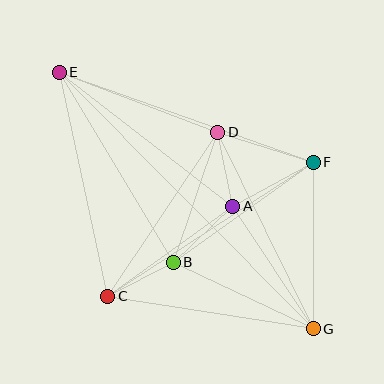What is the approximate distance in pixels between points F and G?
The distance between F and G is approximately 166 pixels.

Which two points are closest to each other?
Points B and C are closest to each other.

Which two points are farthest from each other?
Points E and G are farthest from each other.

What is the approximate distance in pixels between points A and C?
The distance between A and C is approximately 154 pixels.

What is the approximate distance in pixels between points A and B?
The distance between A and B is approximately 82 pixels.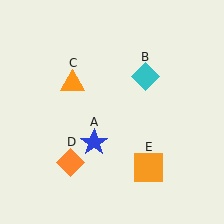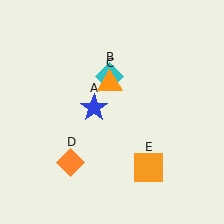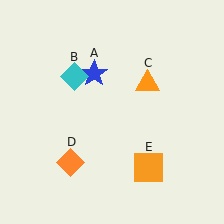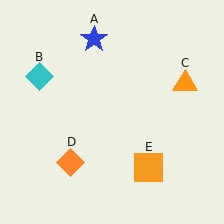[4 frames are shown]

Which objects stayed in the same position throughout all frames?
Orange diamond (object D) and orange square (object E) remained stationary.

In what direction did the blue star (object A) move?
The blue star (object A) moved up.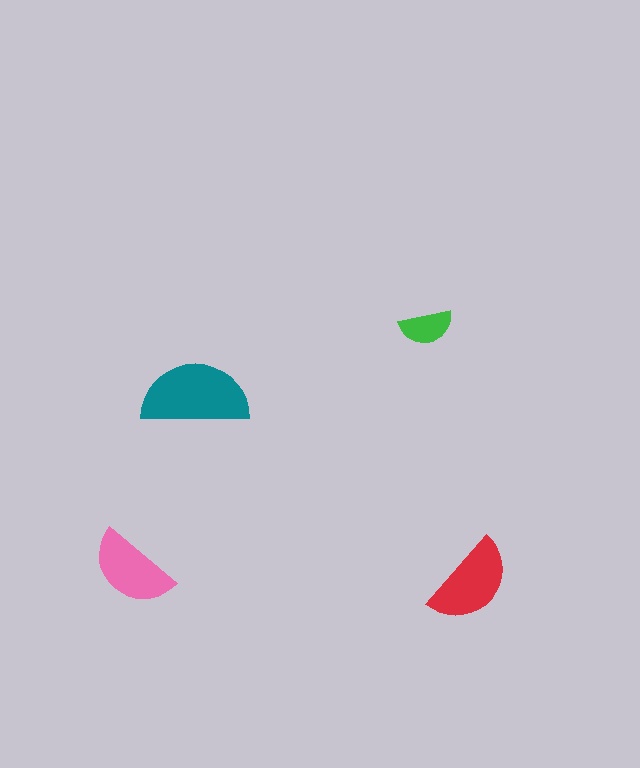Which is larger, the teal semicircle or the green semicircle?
The teal one.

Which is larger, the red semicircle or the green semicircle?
The red one.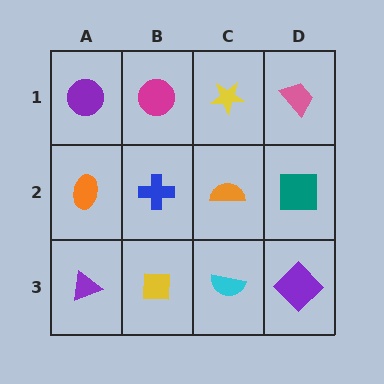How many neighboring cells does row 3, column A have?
2.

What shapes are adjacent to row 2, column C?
A yellow star (row 1, column C), a cyan semicircle (row 3, column C), a blue cross (row 2, column B), a teal square (row 2, column D).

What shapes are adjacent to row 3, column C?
An orange semicircle (row 2, column C), a yellow square (row 3, column B), a purple diamond (row 3, column D).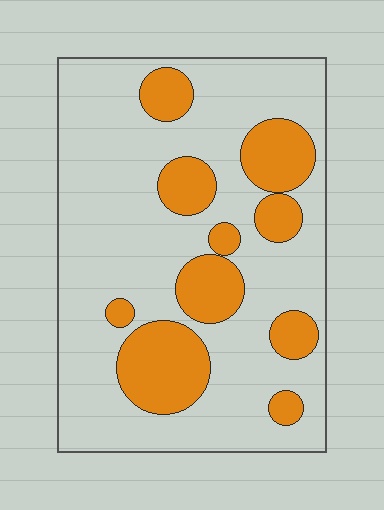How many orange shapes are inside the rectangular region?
10.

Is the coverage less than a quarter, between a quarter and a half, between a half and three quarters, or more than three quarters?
Between a quarter and a half.